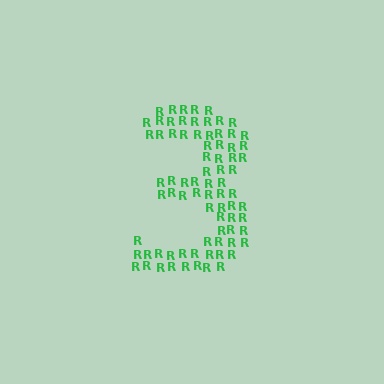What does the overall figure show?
The overall figure shows the digit 3.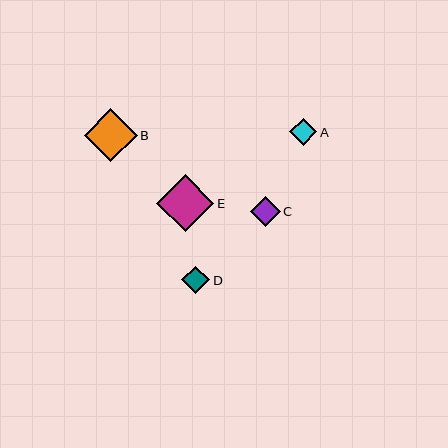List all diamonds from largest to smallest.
From largest to smallest: E, B, C, D, A.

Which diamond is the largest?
Diamond E is the largest with a size of approximately 57 pixels.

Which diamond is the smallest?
Diamond A is the smallest with a size of approximately 27 pixels.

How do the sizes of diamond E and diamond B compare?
Diamond E and diamond B are approximately the same size.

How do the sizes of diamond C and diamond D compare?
Diamond C and diamond D are approximately the same size.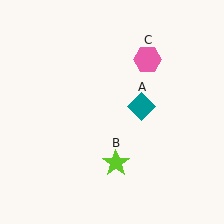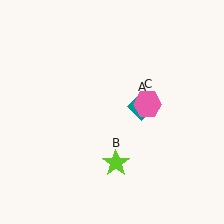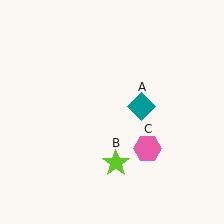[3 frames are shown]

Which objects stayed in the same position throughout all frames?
Teal diamond (object A) and lime star (object B) remained stationary.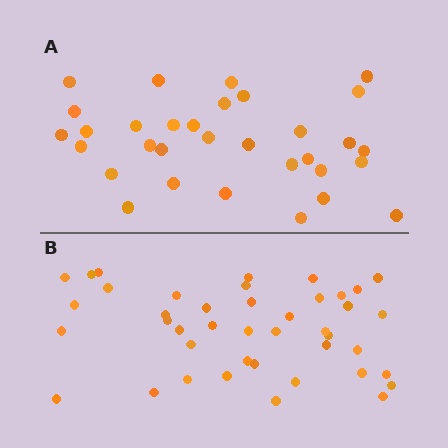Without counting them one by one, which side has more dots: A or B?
Region B (the bottom region) has more dots.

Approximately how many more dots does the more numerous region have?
Region B has roughly 10 or so more dots than region A.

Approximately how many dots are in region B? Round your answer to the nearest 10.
About 40 dots. (The exact count is 42, which rounds to 40.)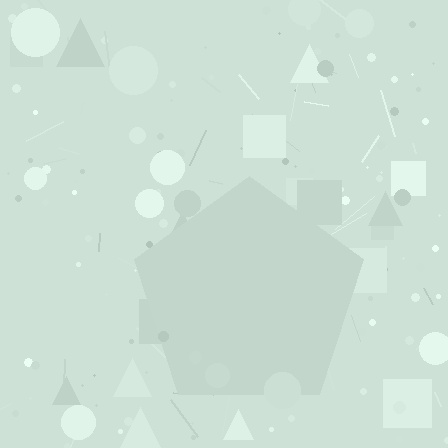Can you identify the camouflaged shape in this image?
The camouflaged shape is a pentagon.